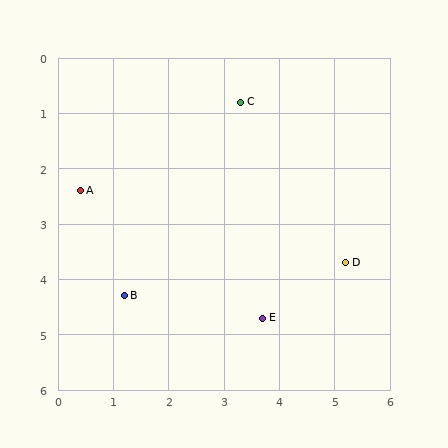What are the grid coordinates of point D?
Point D is at approximately (5.2, 3.7).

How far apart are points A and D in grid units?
Points A and D are about 5.0 grid units apart.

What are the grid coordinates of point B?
Point B is at approximately (1.2, 4.3).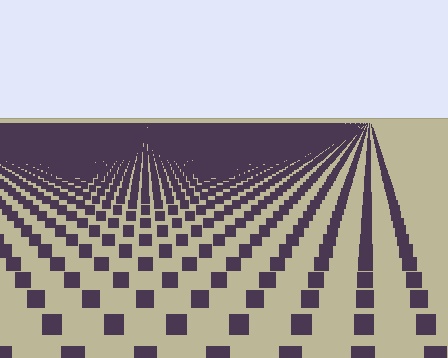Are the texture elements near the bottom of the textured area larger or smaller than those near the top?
Larger. Near the bottom, elements are closer to the viewer and appear at a bigger on-screen size.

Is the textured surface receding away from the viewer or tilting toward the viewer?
The surface is receding away from the viewer. Texture elements get smaller and denser toward the top.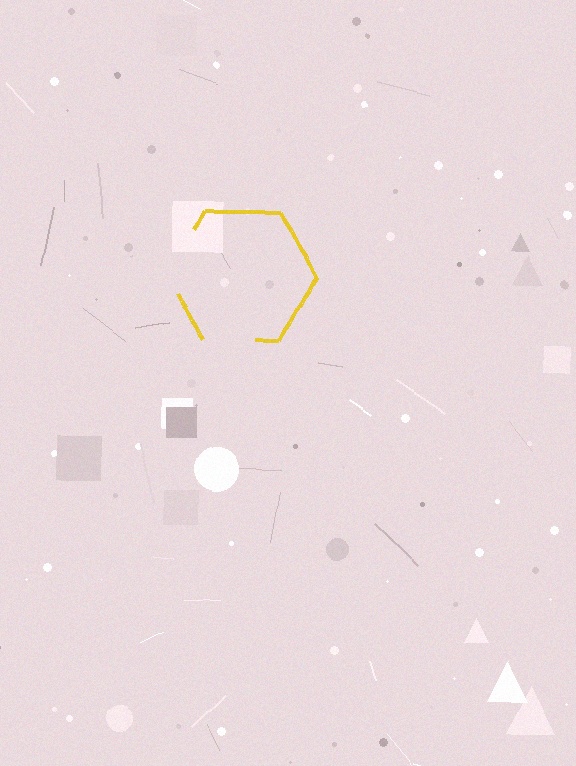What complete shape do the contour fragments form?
The contour fragments form a hexagon.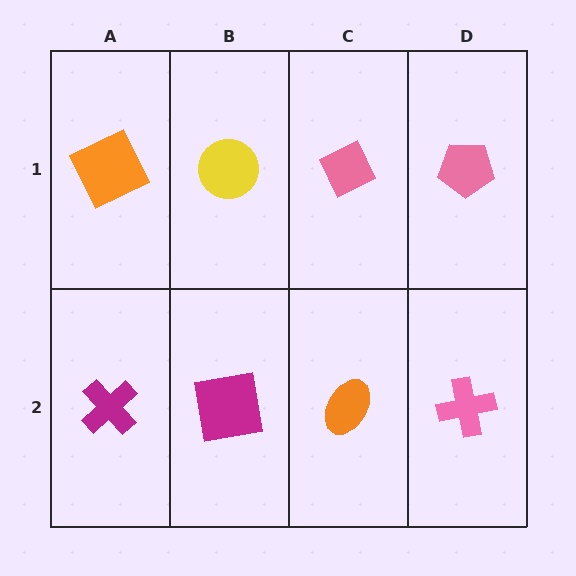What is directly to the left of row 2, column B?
A magenta cross.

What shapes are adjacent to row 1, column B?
A magenta square (row 2, column B), an orange square (row 1, column A), a pink diamond (row 1, column C).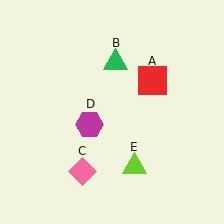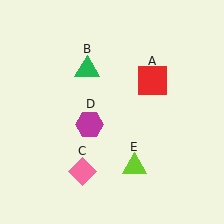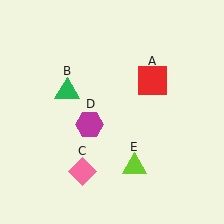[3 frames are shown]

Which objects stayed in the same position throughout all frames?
Red square (object A) and pink diamond (object C) and magenta hexagon (object D) and lime triangle (object E) remained stationary.